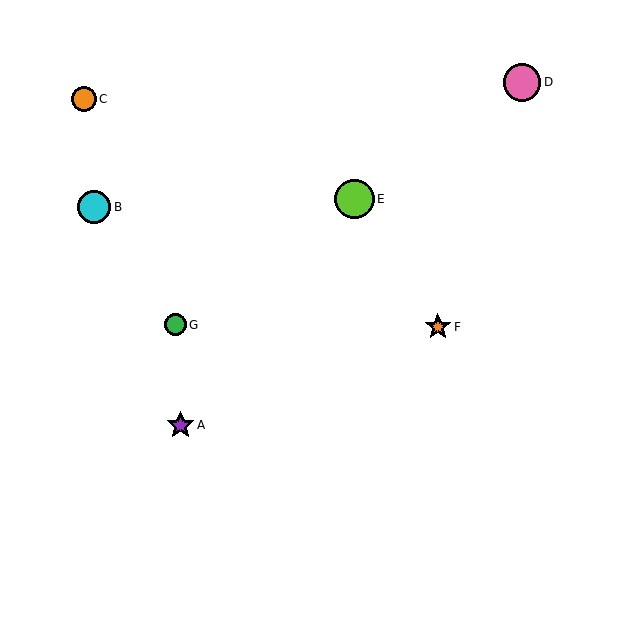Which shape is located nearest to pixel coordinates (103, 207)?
The cyan circle (labeled B) at (94, 207) is nearest to that location.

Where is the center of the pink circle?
The center of the pink circle is at (522, 82).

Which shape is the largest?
The lime circle (labeled E) is the largest.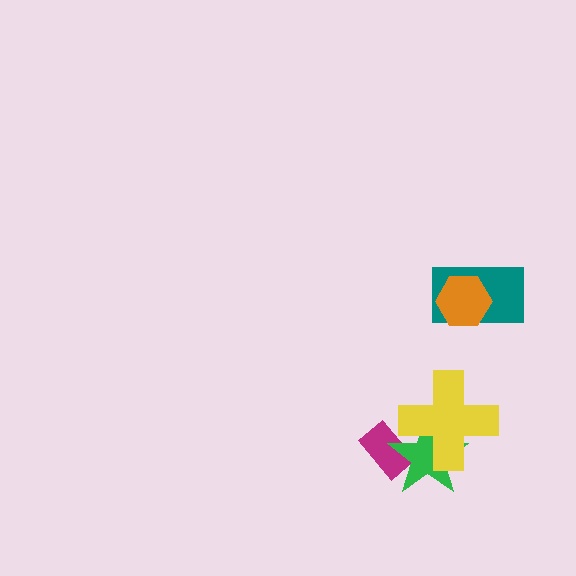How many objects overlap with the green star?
2 objects overlap with the green star.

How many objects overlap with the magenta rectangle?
1 object overlaps with the magenta rectangle.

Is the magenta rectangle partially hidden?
Yes, it is partially covered by another shape.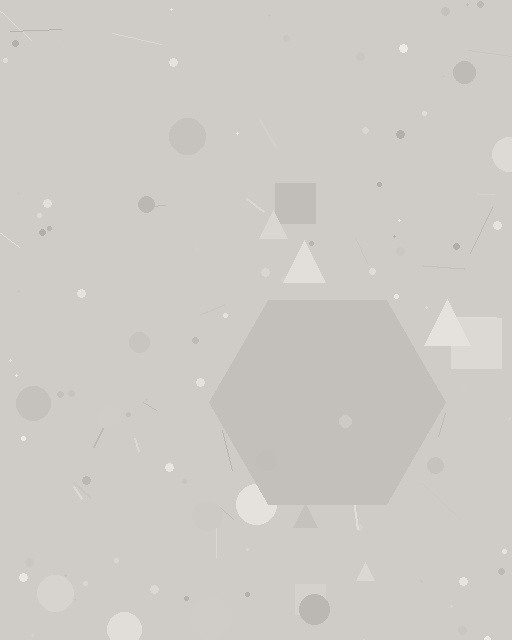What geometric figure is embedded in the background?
A hexagon is embedded in the background.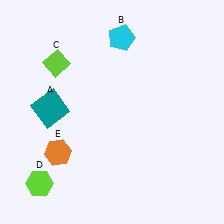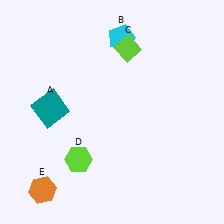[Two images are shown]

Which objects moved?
The objects that moved are: the lime diamond (C), the lime hexagon (D), the orange hexagon (E).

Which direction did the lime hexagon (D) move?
The lime hexagon (D) moved right.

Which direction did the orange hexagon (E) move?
The orange hexagon (E) moved down.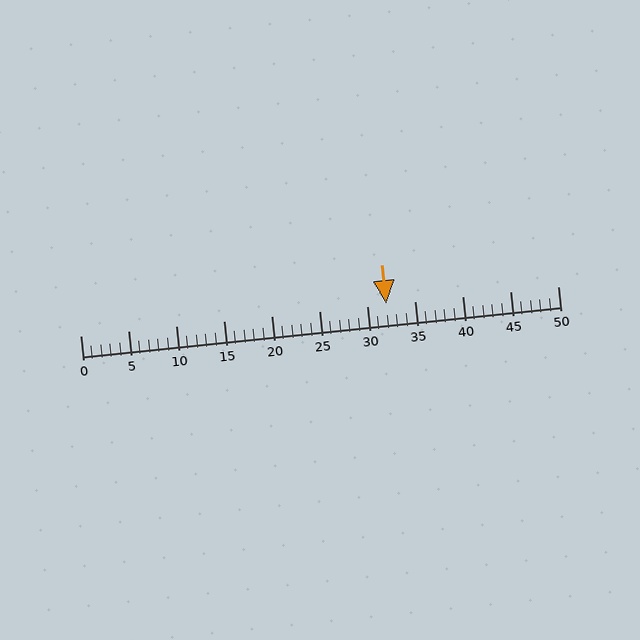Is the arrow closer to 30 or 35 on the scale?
The arrow is closer to 30.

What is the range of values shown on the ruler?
The ruler shows values from 0 to 50.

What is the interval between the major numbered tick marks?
The major tick marks are spaced 5 units apart.